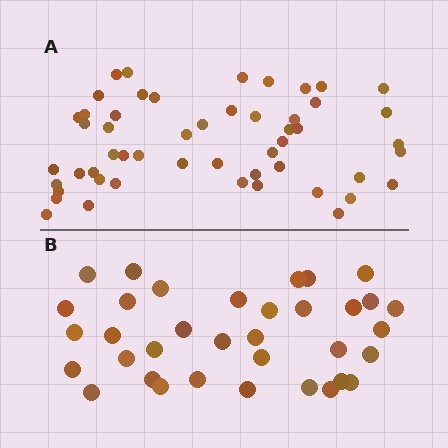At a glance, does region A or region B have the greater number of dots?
Region A (the top region) has more dots.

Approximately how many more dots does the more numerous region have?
Region A has approximately 15 more dots than region B.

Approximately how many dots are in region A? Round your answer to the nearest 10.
About 50 dots. (The exact count is 52, which rounds to 50.)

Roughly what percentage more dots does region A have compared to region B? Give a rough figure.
About 50% more.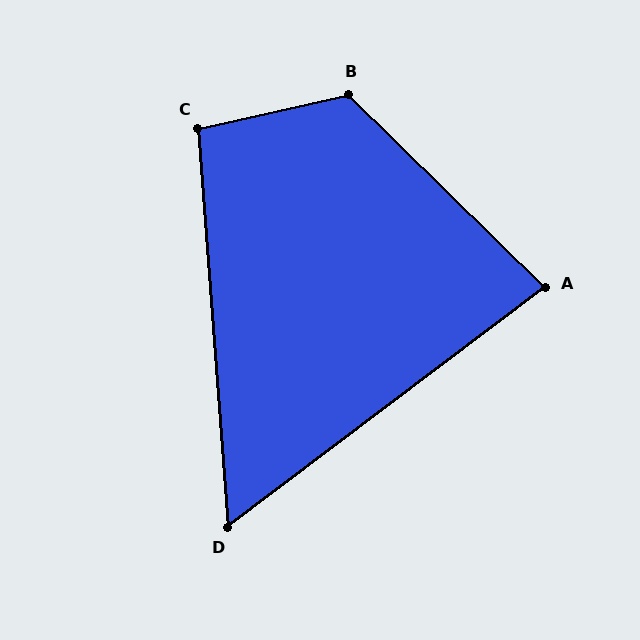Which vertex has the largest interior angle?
B, at approximately 123 degrees.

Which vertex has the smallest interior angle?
D, at approximately 57 degrees.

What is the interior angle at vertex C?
Approximately 98 degrees (obtuse).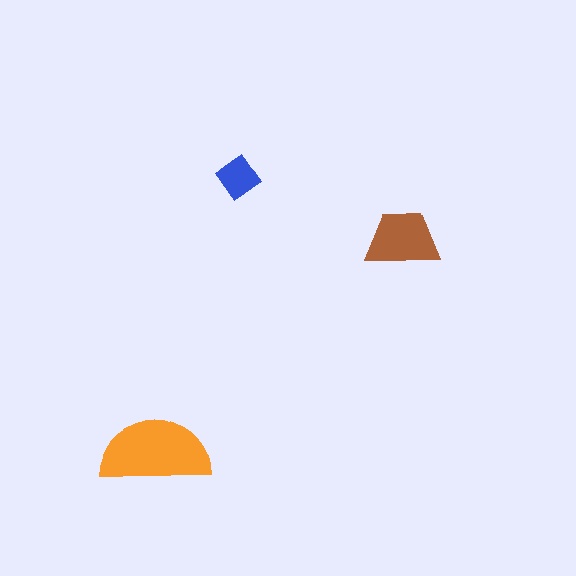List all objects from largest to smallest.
The orange semicircle, the brown trapezoid, the blue diamond.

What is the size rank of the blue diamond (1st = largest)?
3rd.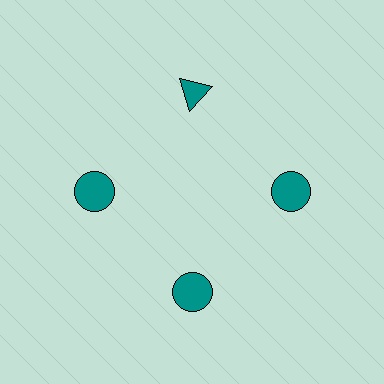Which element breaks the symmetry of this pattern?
The teal triangle at roughly the 12 o'clock position breaks the symmetry. All other shapes are teal circles.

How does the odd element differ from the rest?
It has a different shape: triangle instead of circle.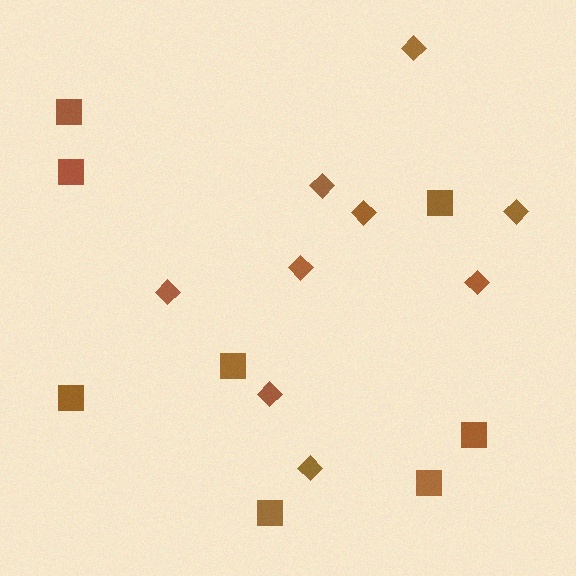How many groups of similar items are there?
There are 2 groups: one group of squares (8) and one group of diamonds (9).